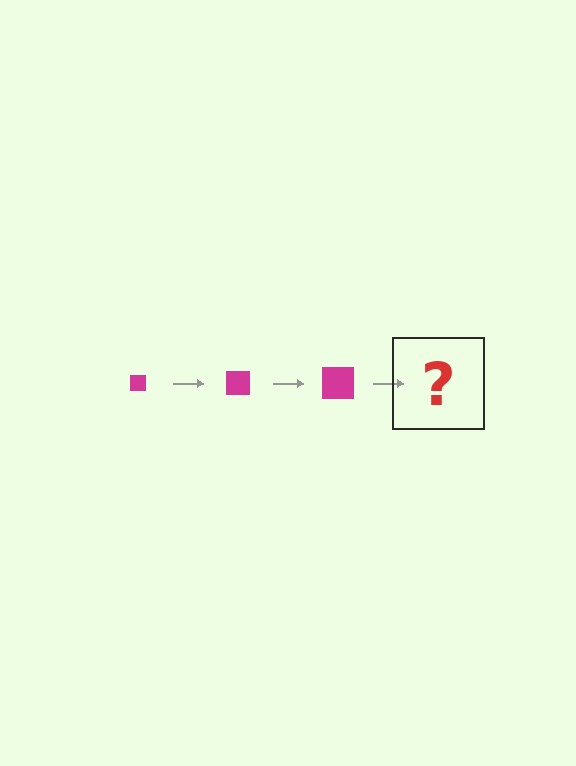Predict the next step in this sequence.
The next step is a magenta square, larger than the previous one.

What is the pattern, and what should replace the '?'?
The pattern is that the square gets progressively larger each step. The '?' should be a magenta square, larger than the previous one.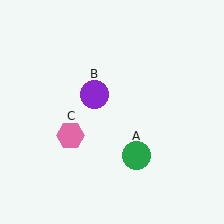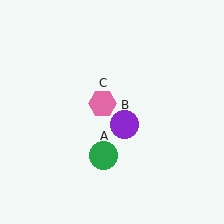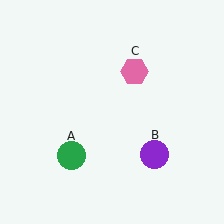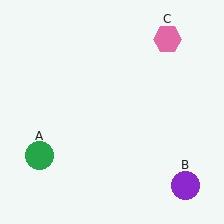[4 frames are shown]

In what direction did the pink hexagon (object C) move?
The pink hexagon (object C) moved up and to the right.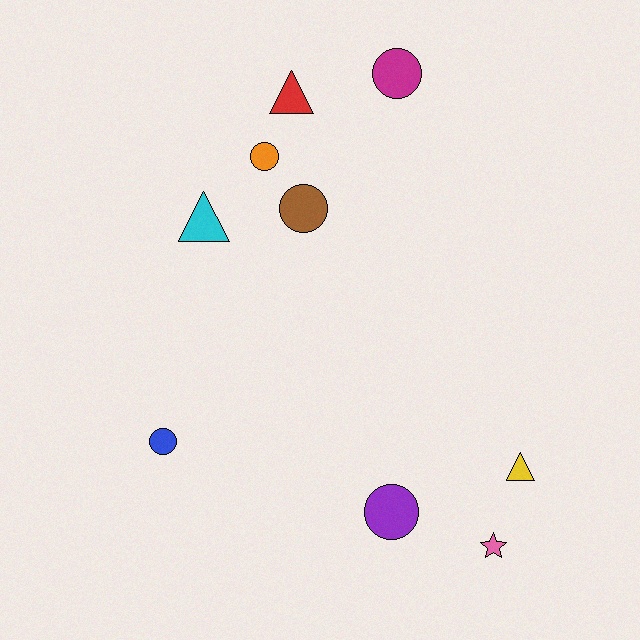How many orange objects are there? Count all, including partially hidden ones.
There is 1 orange object.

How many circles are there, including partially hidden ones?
There are 5 circles.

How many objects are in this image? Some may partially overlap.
There are 9 objects.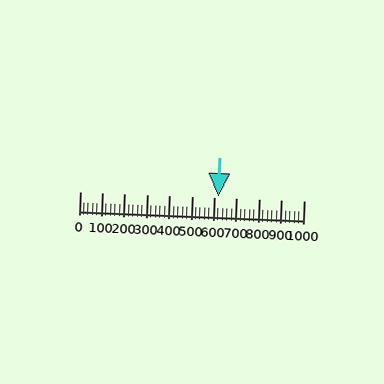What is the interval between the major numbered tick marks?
The major tick marks are spaced 100 units apart.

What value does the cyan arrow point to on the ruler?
The cyan arrow points to approximately 620.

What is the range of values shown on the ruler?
The ruler shows values from 0 to 1000.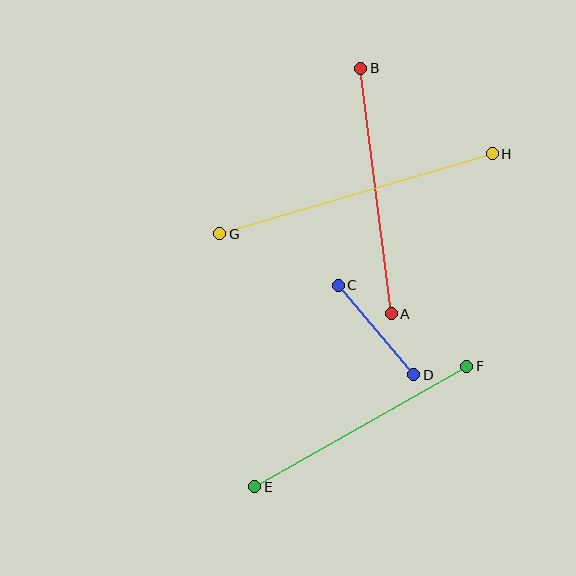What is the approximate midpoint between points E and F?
The midpoint is at approximately (361, 426) pixels.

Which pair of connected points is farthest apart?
Points G and H are farthest apart.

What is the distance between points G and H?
The distance is approximately 284 pixels.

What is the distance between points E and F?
The distance is approximately 244 pixels.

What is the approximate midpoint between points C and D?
The midpoint is at approximately (376, 330) pixels.